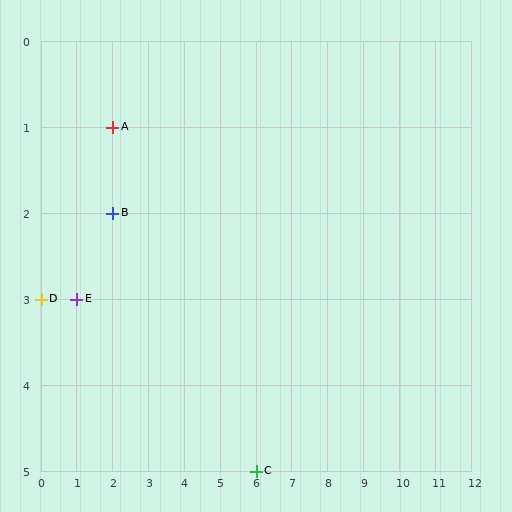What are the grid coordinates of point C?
Point C is at grid coordinates (6, 5).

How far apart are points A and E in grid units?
Points A and E are 1 column and 2 rows apart (about 2.2 grid units diagonally).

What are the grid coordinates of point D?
Point D is at grid coordinates (0, 3).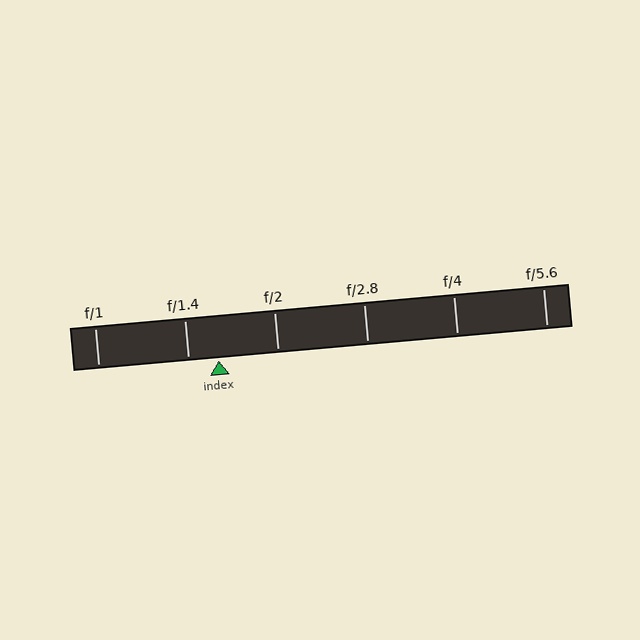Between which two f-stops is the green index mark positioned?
The index mark is between f/1.4 and f/2.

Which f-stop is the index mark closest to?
The index mark is closest to f/1.4.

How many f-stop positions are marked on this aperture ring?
There are 6 f-stop positions marked.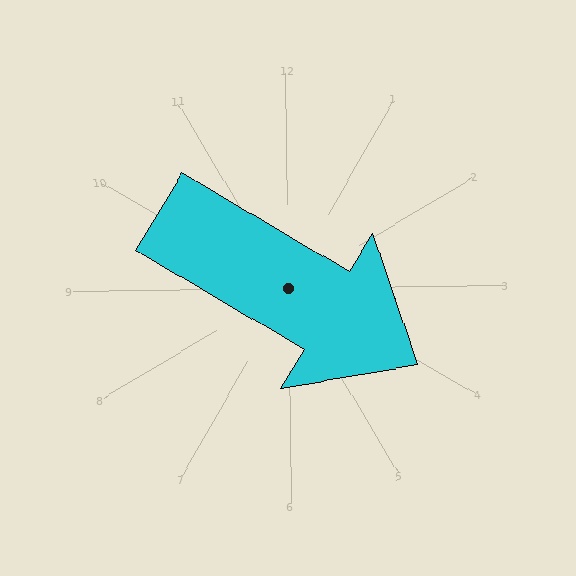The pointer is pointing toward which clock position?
Roughly 4 o'clock.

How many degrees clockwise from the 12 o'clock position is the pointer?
Approximately 121 degrees.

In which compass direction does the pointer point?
Southeast.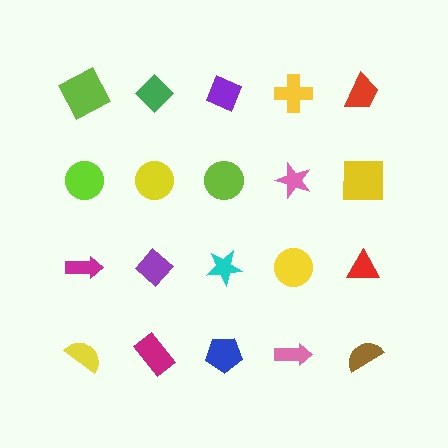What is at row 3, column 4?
A yellow circle.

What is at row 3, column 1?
A magenta arrow.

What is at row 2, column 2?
A yellow circle.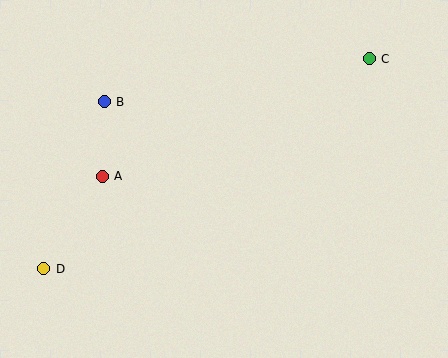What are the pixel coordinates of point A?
Point A is at (102, 176).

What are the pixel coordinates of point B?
Point B is at (104, 102).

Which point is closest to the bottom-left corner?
Point D is closest to the bottom-left corner.